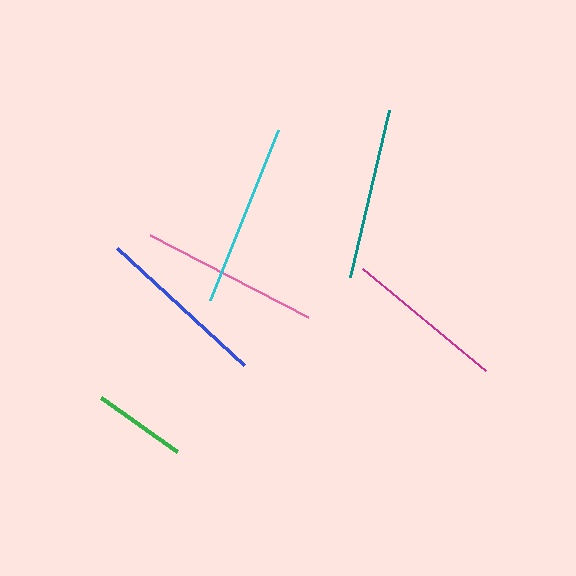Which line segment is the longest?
The cyan line is the longest at approximately 184 pixels.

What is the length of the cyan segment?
The cyan segment is approximately 184 pixels long.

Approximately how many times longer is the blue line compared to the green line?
The blue line is approximately 1.8 times the length of the green line.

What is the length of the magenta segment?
The magenta segment is approximately 159 pixels long.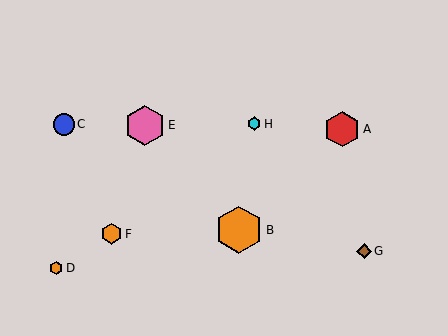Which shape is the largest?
The orange hexagon (labeled B) is the largest.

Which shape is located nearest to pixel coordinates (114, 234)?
The orange hexagon (labeled F) at (111, 234) is nearest to that location.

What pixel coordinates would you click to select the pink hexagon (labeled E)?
Click at (145, 125) to select the pink hexagon E.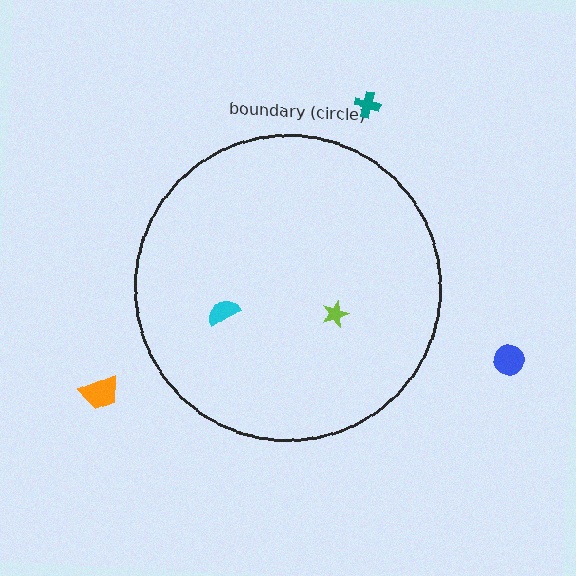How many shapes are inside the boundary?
2 inside, 3 outside.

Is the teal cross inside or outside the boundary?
Outside.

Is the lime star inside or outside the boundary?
Inside.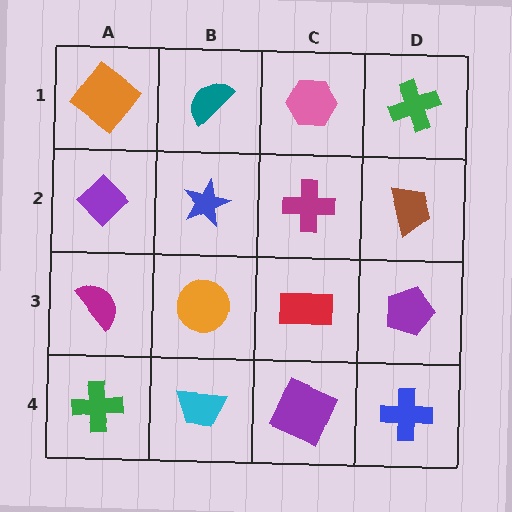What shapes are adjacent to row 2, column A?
An orange diamond (row 1, column A), a magenta semicircle (row 3, column A), a blue star (row 2, column B).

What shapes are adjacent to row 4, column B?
An orange circle (row 3, column B), a green cross (row 4, column A), a purple square (row 4, column C).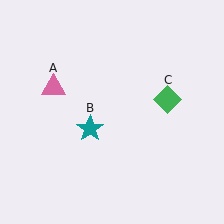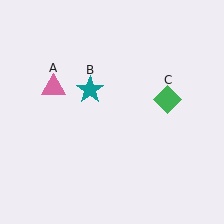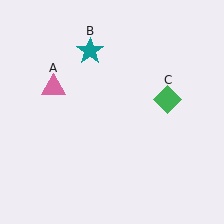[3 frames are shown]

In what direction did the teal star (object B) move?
The teal star (object B) moved up.